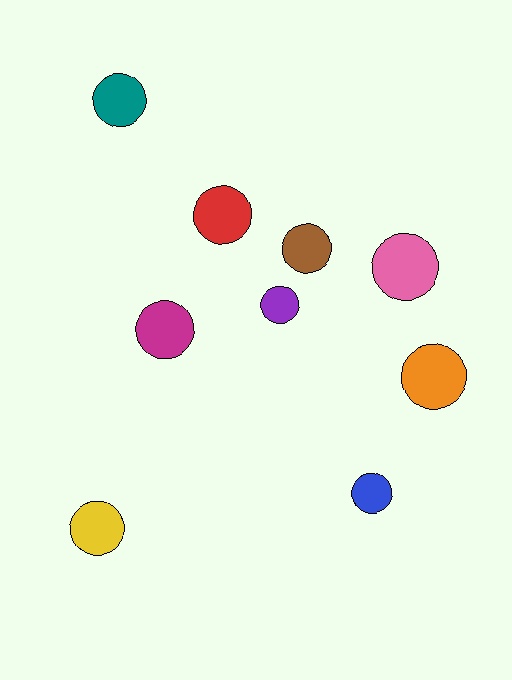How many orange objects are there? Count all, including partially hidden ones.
There is 1 orange object.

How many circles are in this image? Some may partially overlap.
There are 9 circles.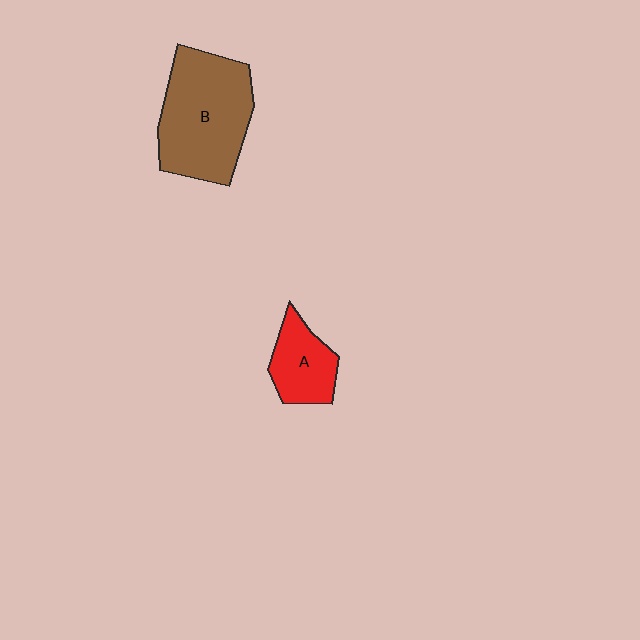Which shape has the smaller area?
Shape A (red).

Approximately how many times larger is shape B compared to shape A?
Approximately 2.2 times.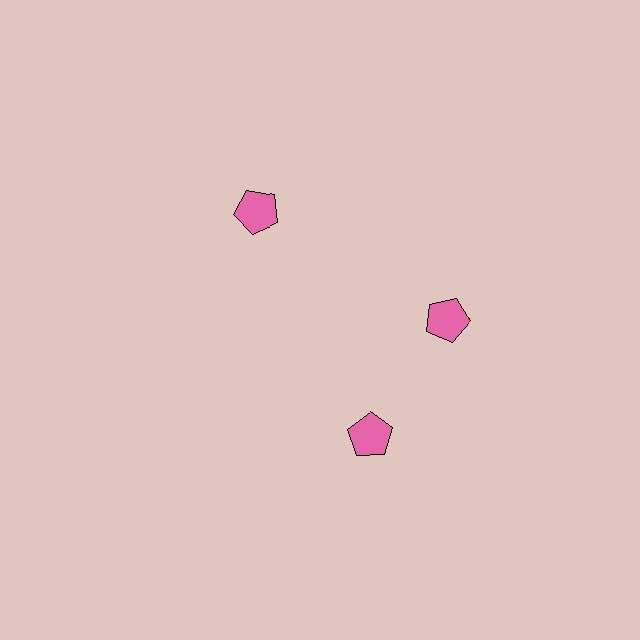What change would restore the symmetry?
The symmetry would be restored by rotating it back into even spacing with its neighbors so that all 3 pentagons sit at equal angles and equal distance from the center.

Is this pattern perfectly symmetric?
No. The 3 pink pentagons are arranged in a ring, but one element near the 7 o'clock position is rotated out of alignment along the ring, breaking the 3-fold rotational symmetry.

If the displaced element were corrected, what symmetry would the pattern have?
It would have 3-fold rotational symmetry — the pattern would map onto itself every 120 degrees.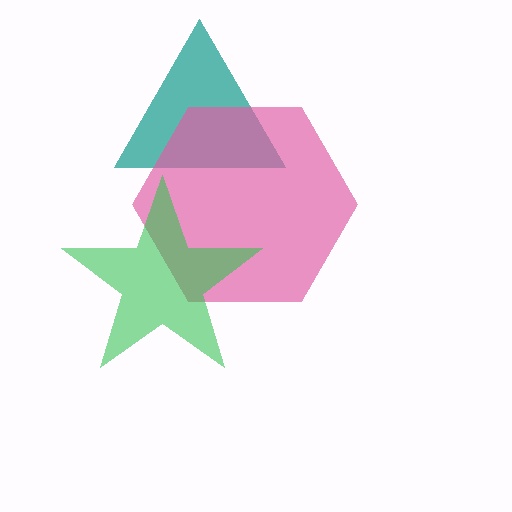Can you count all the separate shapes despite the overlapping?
Yes, there are 3 separate shapes.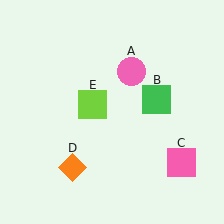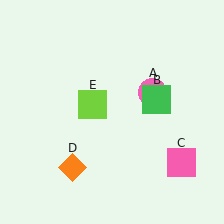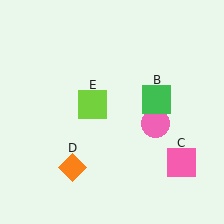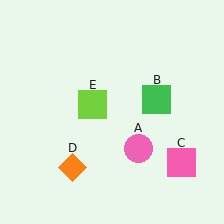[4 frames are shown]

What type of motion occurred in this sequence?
The pink circle (object A) rotated clockwise around the center of the scene.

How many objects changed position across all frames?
1 object changed position: pink circle (object A).